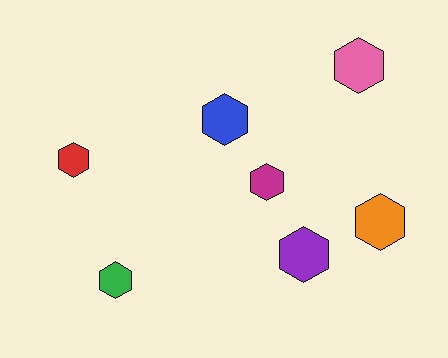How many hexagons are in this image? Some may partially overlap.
There are 7 hexagons.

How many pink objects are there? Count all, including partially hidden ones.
There is 1 pink object.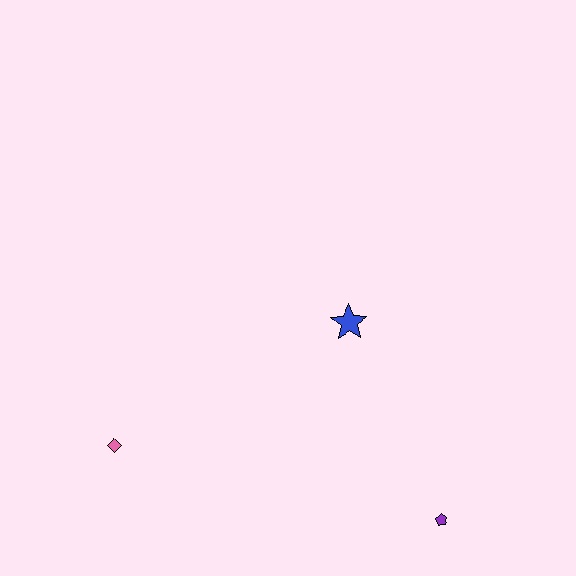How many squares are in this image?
There are no squares.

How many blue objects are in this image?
There is 1 blue object.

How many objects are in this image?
There are 3 objects.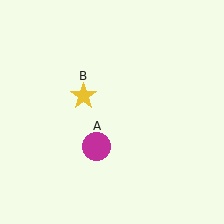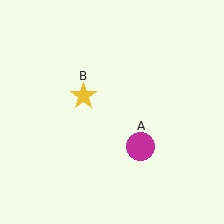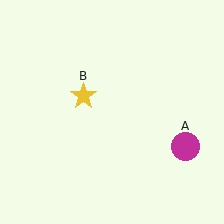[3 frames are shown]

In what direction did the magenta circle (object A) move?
The magenta circle (object A) moved right.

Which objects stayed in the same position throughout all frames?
Yellow star (object B) remained stationary.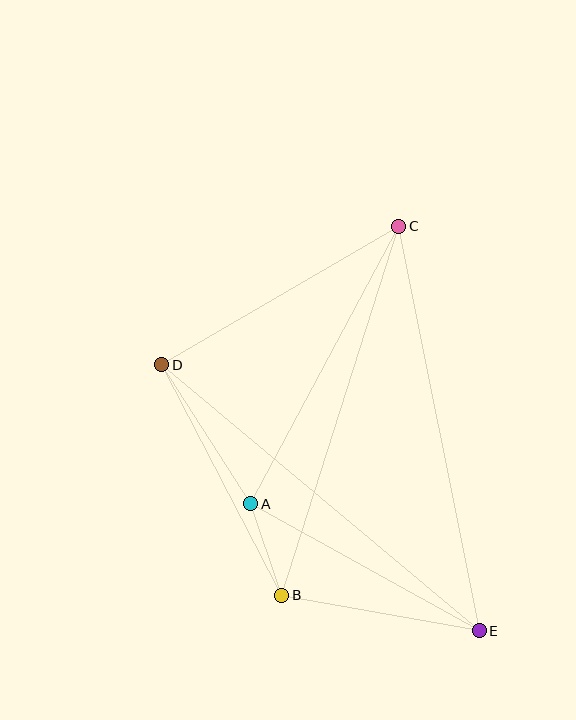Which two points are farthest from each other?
Points D and E are farthest from each other.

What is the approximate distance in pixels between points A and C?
The distance between A and C is approximately 314 pixels.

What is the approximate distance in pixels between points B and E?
The distance between B and E is approximately 201 pixels.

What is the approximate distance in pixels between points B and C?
The distance between B and C is approximately 387 pixels.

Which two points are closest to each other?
Points A and B are closest to each other.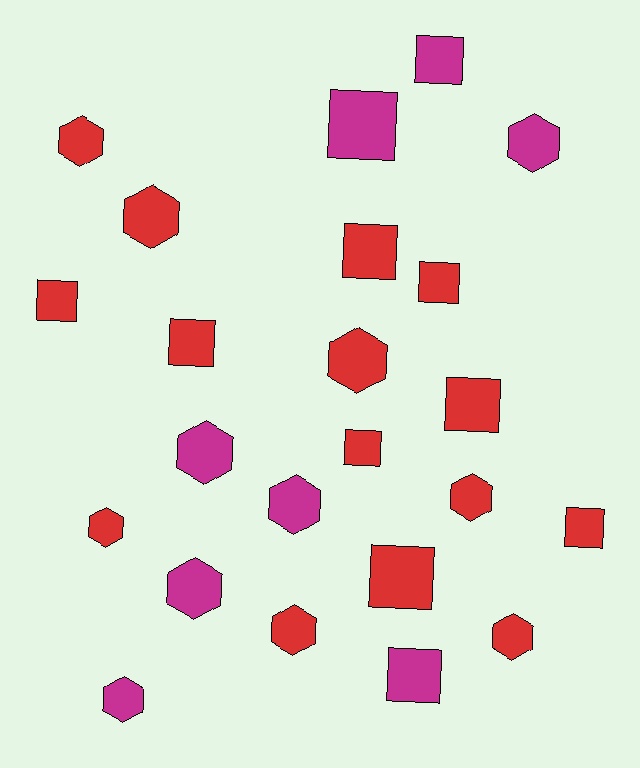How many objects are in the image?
There are 23 objects.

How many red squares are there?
There are 8 red squares.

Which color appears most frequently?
Red, with 15 objects.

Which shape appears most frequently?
Hexagon, with 12 objects.